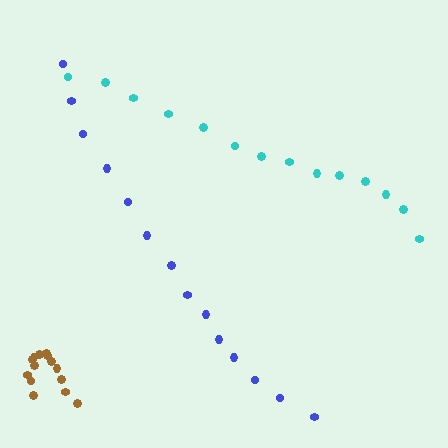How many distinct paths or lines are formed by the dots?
There are 3 distinct paths.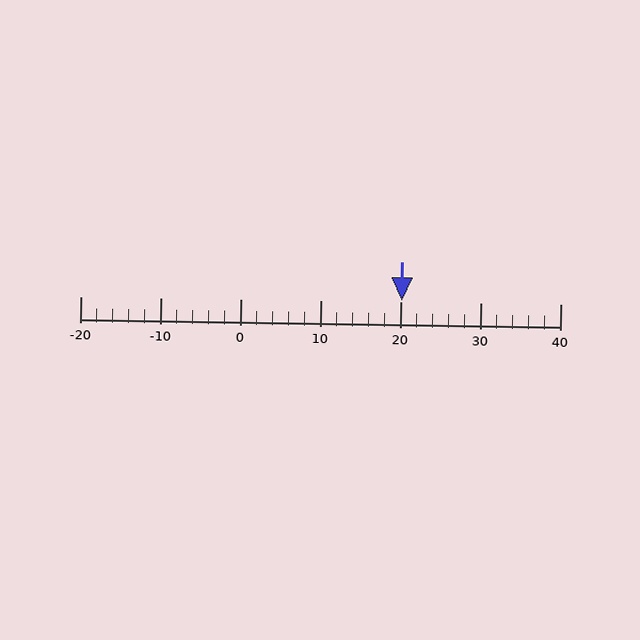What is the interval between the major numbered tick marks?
The major tick marks are spaced 10 units apart.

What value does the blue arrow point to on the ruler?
The blue arrow points to approximately 20.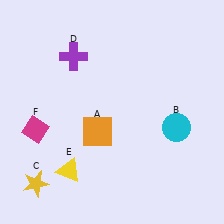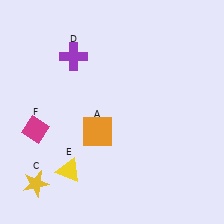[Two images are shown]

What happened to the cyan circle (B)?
The cyan circle (B) was removed in Image 2. It was in the bottom-right area of Image 1.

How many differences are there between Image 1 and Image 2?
There is 1 difference between the two images.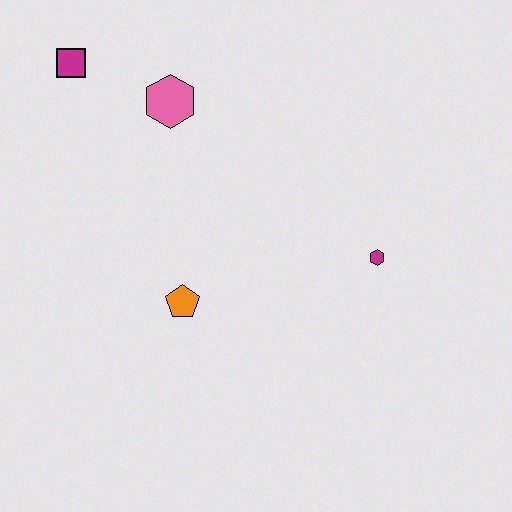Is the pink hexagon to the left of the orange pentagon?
Yes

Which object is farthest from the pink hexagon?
The magenta hexagon is farthest from the pink hexagon.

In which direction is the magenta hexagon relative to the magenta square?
The magenta hexagon is to the right of the magenta square.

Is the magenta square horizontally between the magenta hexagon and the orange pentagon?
No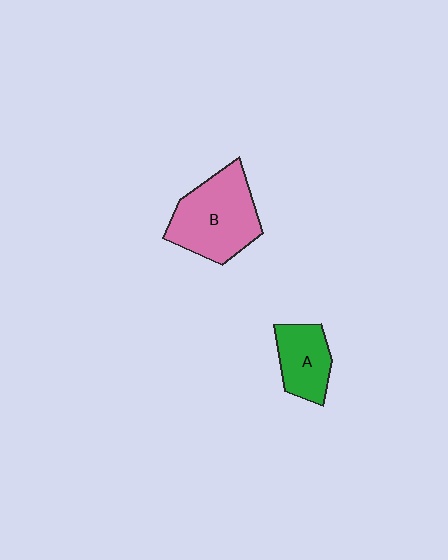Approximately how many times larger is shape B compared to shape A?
Approximately 1.7 times.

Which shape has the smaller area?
Shape A (green).